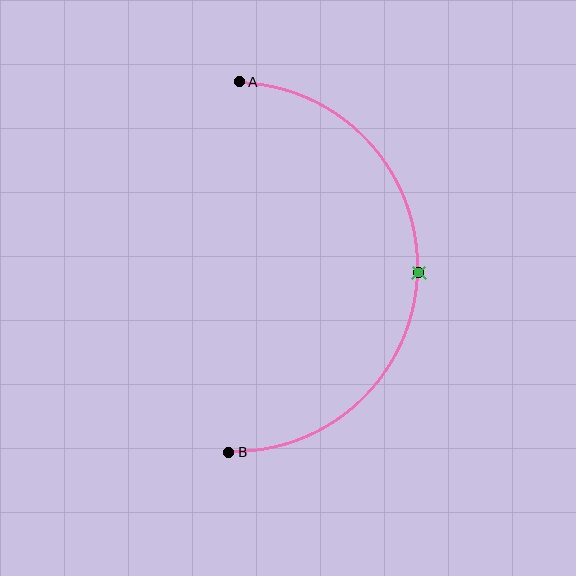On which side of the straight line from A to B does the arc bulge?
The arc bulges to the right of the straight line connecting A and B.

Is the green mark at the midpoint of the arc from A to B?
Yes. The green mark lies on the arc at equal arc-length from both A and B — it is the arc midpoint.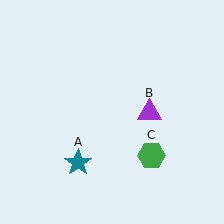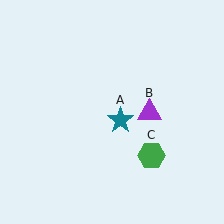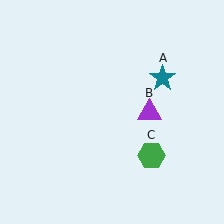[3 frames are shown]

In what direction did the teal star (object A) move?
The teal star (object A) moved up and to the right.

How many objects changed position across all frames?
1 object changed position: teal star (object A).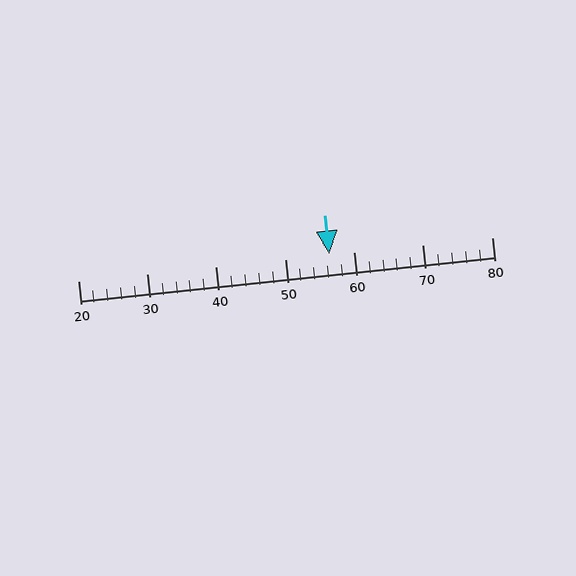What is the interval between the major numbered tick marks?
The major tick marks are spaced 10 units apart.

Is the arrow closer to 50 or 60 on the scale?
The arrow is closer to 60.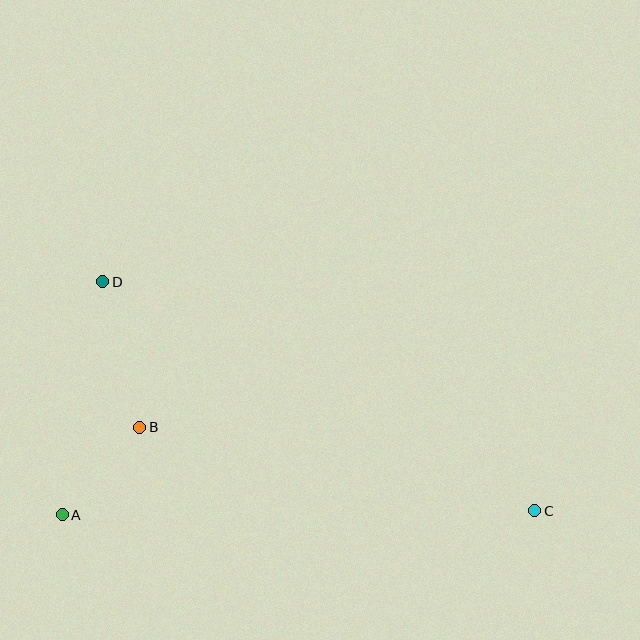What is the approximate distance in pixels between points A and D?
The distance between A and D is approximately 236 pixels.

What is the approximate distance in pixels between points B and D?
The distance between B and D is approximately 150 pixels.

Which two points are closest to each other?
Points A and B are closest to each other.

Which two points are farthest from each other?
Points C and D are farthest from each other.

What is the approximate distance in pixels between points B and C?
The distance between B and C is approximately 404 pixels.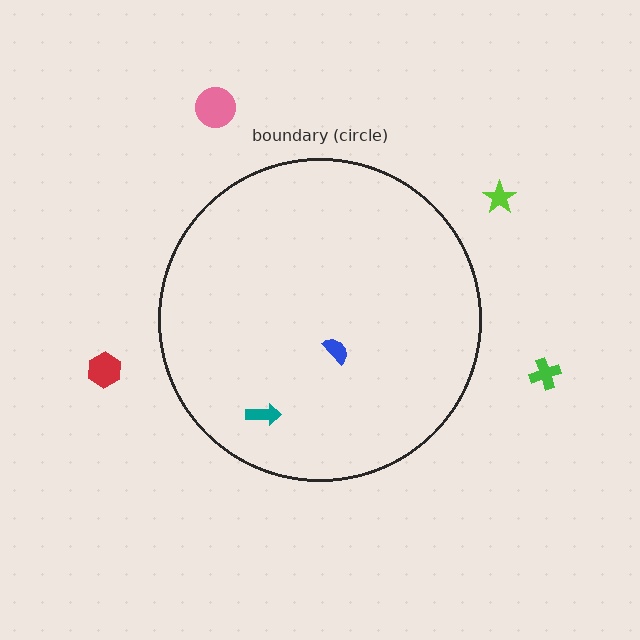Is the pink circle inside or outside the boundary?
Outside.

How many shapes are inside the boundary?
2 inside, 4 outside.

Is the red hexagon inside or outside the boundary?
Outside.